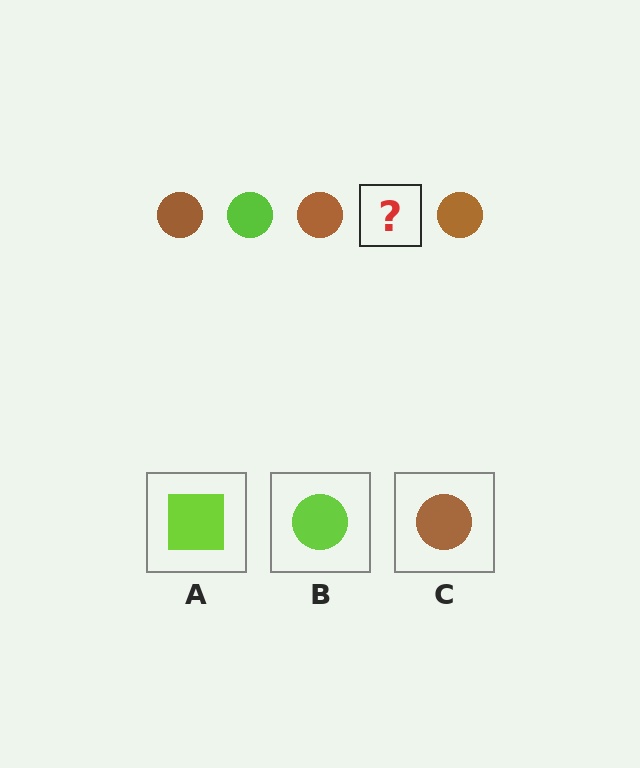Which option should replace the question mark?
Option B.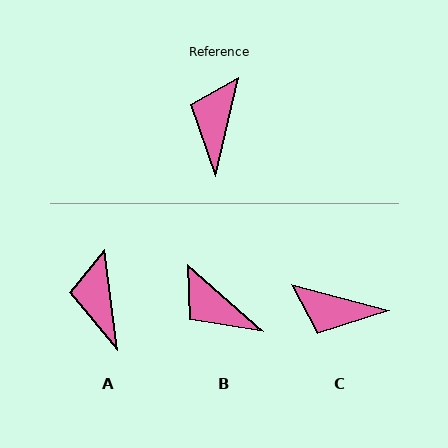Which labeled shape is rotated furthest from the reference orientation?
C, about 88 degrees away.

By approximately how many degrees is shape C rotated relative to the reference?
Approximately 88 degrees counter-clockwise.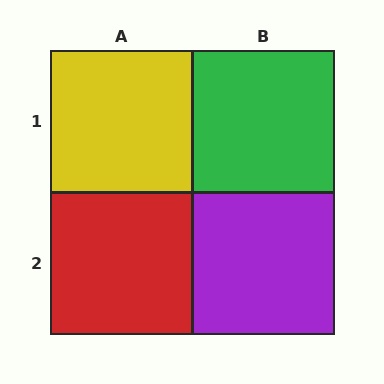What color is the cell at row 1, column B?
Green.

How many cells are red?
1 cell is red.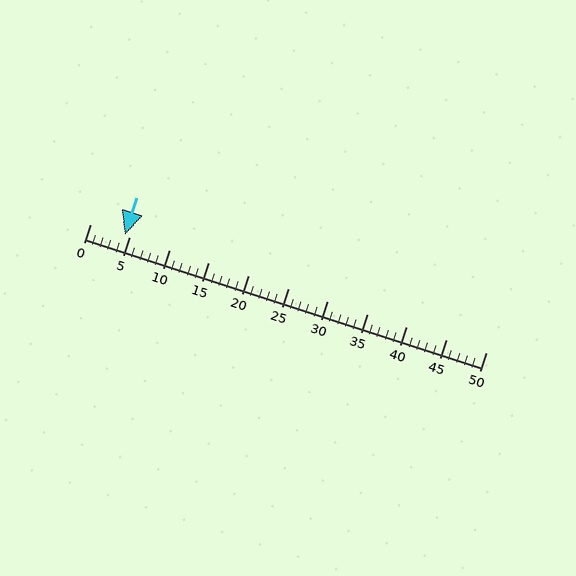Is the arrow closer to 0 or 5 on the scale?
The arrow is closer to 5.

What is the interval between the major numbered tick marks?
The major tick marks are spaced 5 units apart.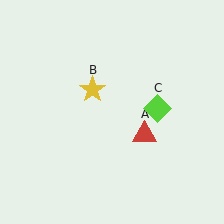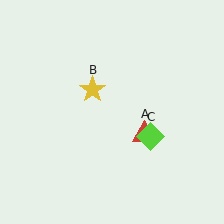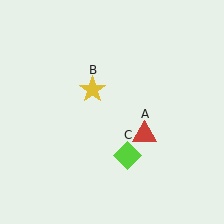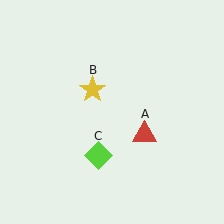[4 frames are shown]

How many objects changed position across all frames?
1 object changed position: lime diamond (object C).